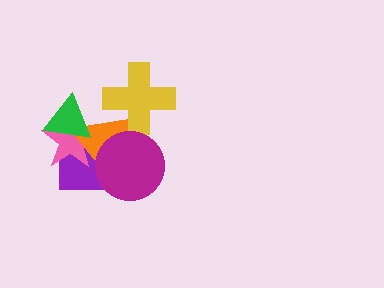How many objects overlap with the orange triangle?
5 objects overlap with the orange triangle.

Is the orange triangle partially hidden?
Yes, it is partially covered by another shape.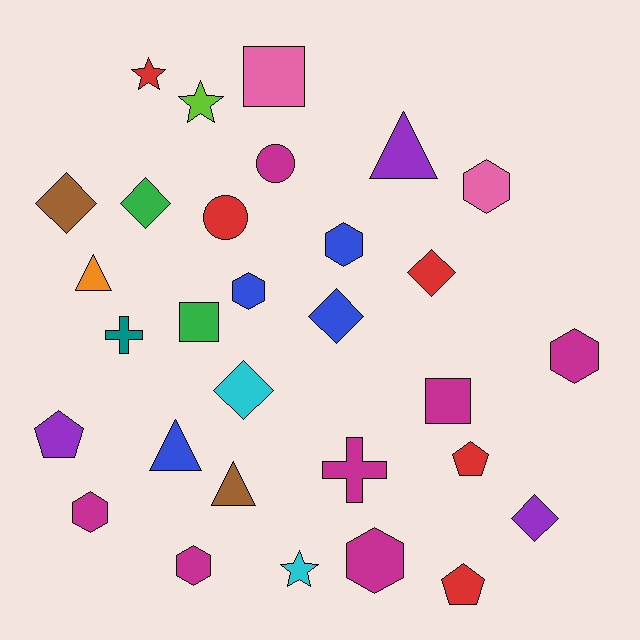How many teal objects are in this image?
There is 1 teal object.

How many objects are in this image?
There are 30 objects.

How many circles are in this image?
There are 2 circles.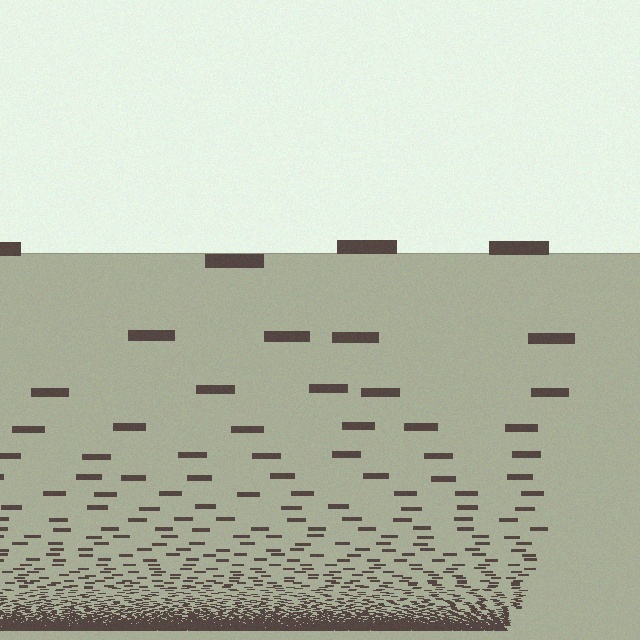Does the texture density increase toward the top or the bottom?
Density increases toward the bottom.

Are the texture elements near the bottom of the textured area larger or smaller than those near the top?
Smaller. The gradient is inverted — elements near the bottom are smaller and denser.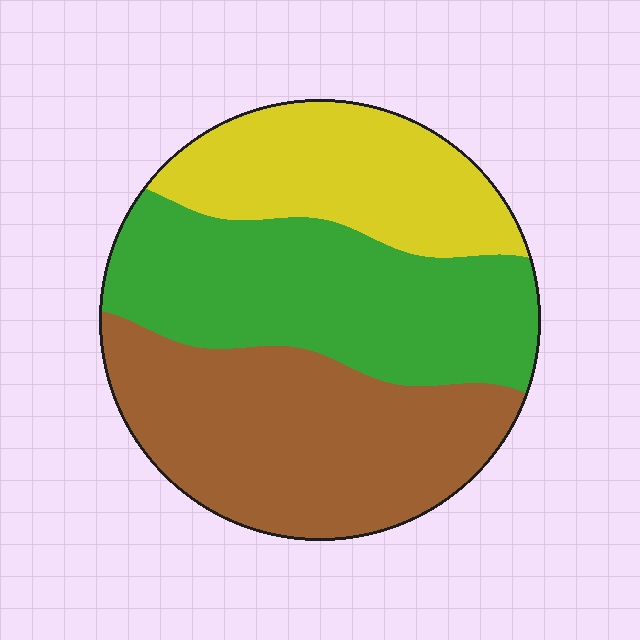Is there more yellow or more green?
Green.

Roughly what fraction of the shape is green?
Green covers 37% of the shape.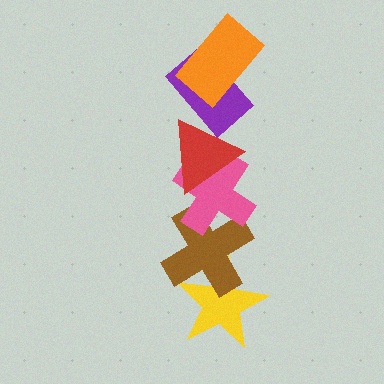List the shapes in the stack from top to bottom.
From top to bottom: the orange rectangle, the purple rectangle, the red triangle, the pink cross, the brown cross, the yellow star.